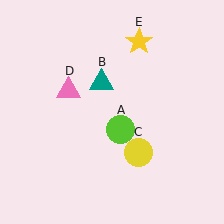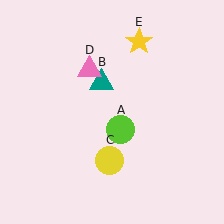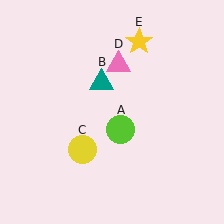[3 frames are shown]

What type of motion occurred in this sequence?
The yellow circle (object C), pink triangle (object D) rotated clockwise around the center of the scene.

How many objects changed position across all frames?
2 objects changed position: yellow circle (object C), pink triangle (object D).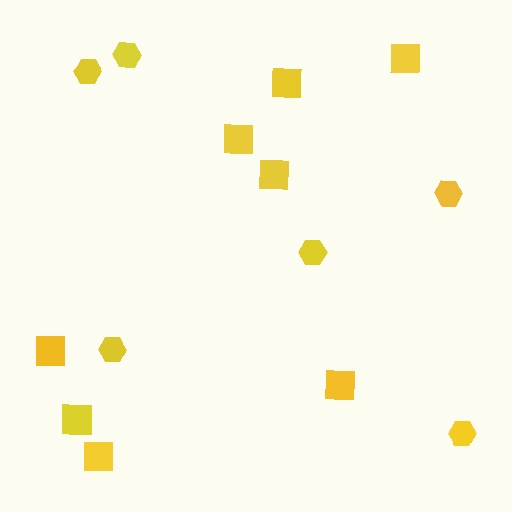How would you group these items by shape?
There are 2 groups: one group of hexagons (6) and one group of squares (8).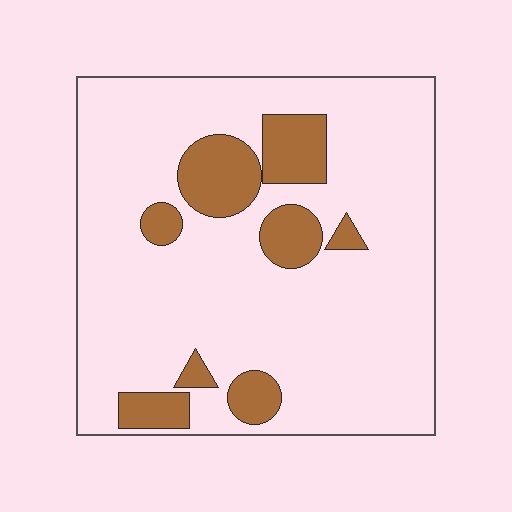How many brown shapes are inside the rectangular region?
8.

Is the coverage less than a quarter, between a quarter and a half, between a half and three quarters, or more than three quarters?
Less than a quarter.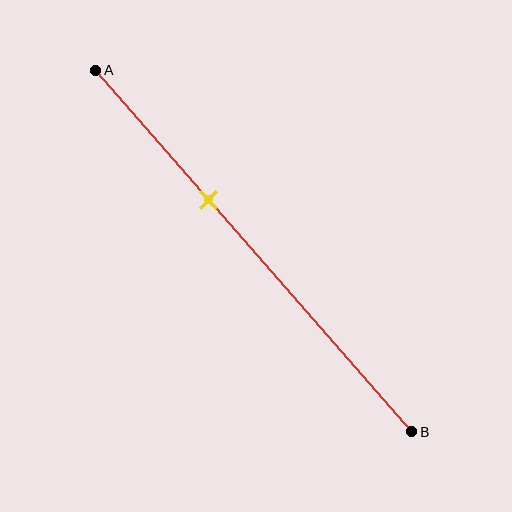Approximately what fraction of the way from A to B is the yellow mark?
The yellow mark is approximately 35% of the way from A to B.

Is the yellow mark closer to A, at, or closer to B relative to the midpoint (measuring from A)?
The yellow mark is closer to point A than the midpoint of segment AB.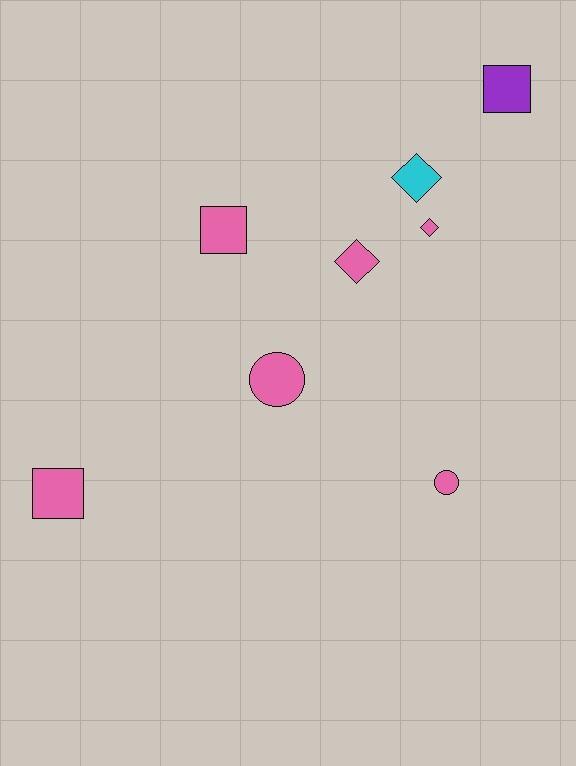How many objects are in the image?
There are 8 objects.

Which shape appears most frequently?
Diamond, with 3 objects.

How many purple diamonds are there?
There are no purple diamonds.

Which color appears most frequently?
Pink, with 6 objects.